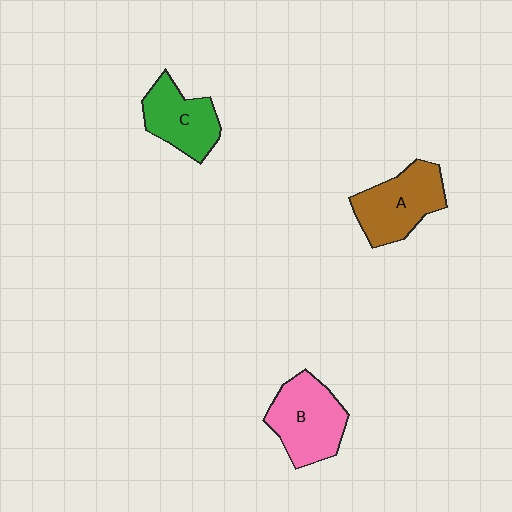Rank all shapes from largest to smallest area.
From largest to smallest: B (pink), A (brown), C (green).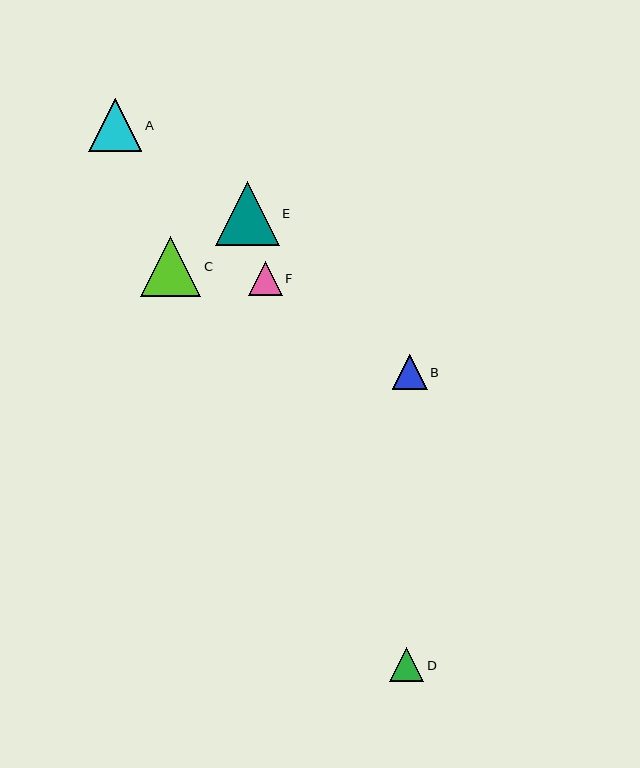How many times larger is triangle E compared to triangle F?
Triangle E is approximately 1.9 times the size of triangle F.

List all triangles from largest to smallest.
From largest to smallest: E, C, A, B, D, F.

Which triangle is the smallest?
Triangle F is the smallest with a size of approximately 34 pixels.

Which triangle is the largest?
Triangle E is the largest with a size of approximately 64 pixels.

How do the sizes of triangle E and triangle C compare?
Triangle E and triangle C are approximately the same size.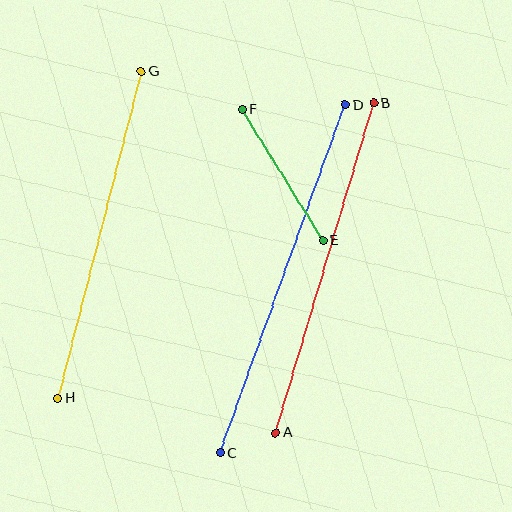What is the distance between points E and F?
The distance is approximately 154 pixels.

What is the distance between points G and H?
The distance is approximately 337 pixels.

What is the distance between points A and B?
The distance is approximately 344 pixels.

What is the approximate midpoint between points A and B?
The midpoint is at approximately (325, 268) pixels.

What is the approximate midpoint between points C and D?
The midpoint is at approximately (282, 279) pixels.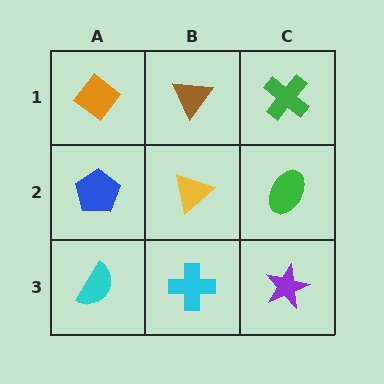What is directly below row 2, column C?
A purple star.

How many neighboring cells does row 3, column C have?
2.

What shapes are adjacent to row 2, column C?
A green cross (row 1, column C), a purple star (row 3, column C), a yellow triangle (row 2, column B).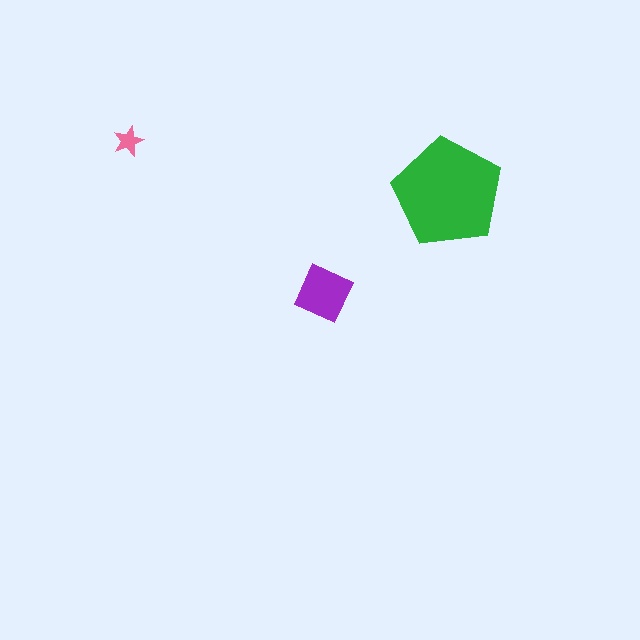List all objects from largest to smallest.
The green pentagon, the purple diamond, the pink star.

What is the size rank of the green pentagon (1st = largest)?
1st.